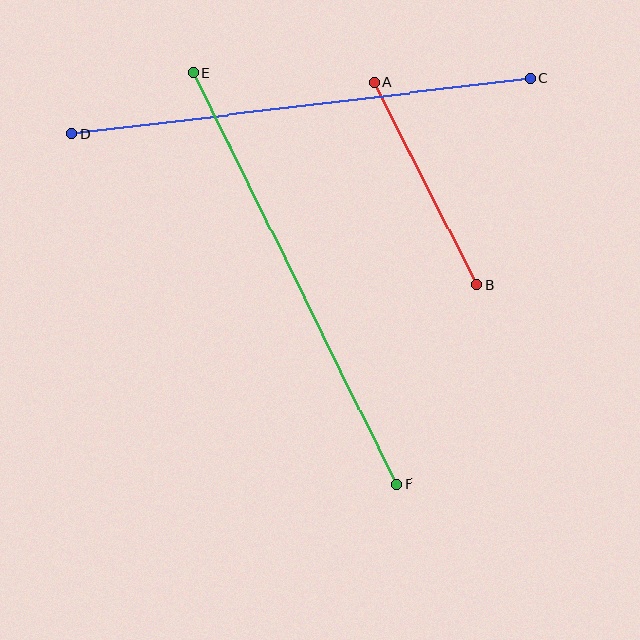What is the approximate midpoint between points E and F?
The midpoint is at approximately (295, 278) pixels.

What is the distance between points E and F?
The distance is approximately 459 pixels.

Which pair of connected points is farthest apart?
Points C and D are farthest apart.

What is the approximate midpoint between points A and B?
The midpoint is at approximately (425, 183) pixels.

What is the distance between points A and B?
The distance is approximately 227 pixels.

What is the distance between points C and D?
The distance is approximately 461 pixels.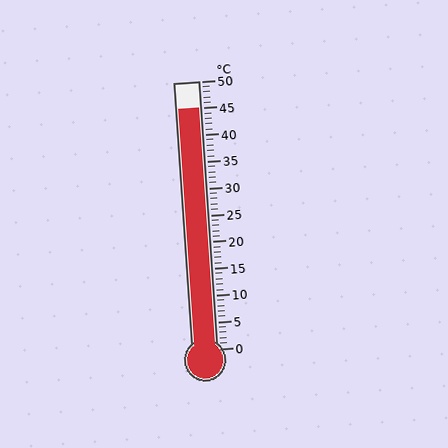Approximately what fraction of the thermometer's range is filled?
The thermometer is filled to approximately 90% of its range.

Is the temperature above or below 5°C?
The temperature is above 5°C.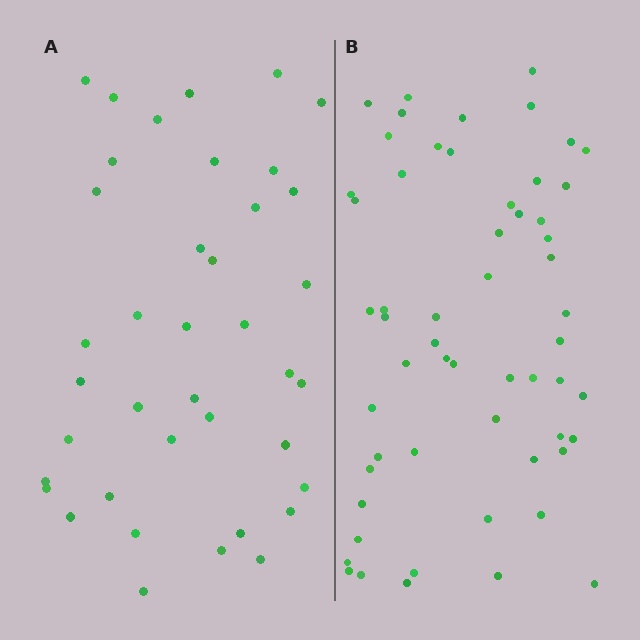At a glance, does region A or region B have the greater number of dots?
Region B (the right region) has more dots.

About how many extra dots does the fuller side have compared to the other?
Region B has approximately 20 more dots than region A.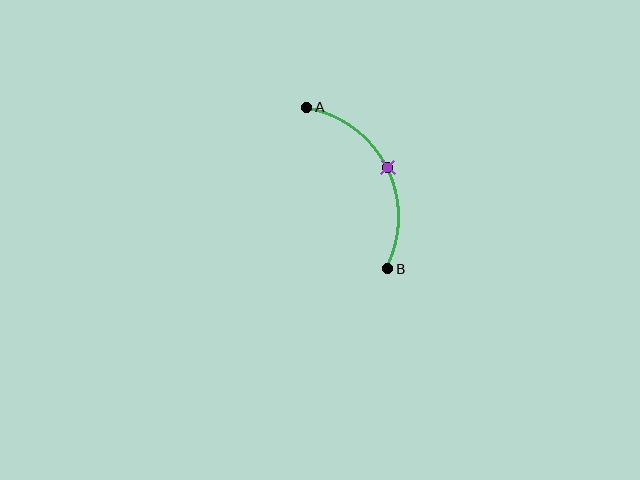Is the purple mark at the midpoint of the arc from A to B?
Yes. The purple mark lies on the arc at equal arc-length from both A and B — it is the arc midpoint.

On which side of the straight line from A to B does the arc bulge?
The arc bulges to the right of the straight line connecting A and B.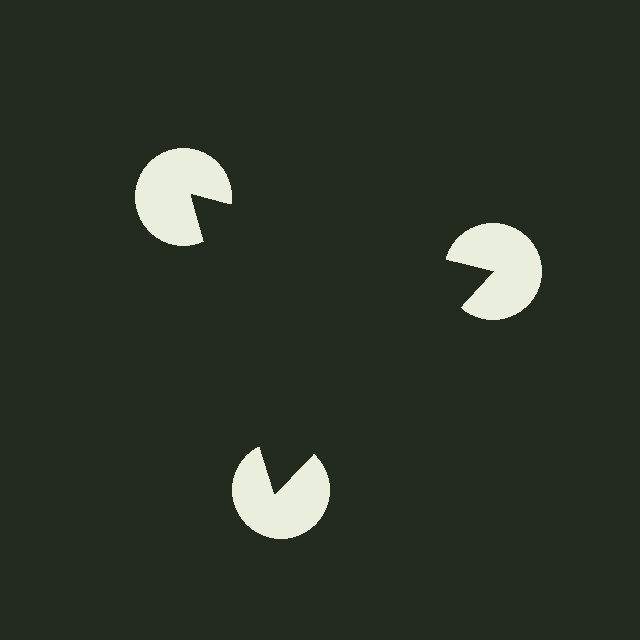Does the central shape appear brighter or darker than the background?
It typically appears slightly darker than the background, even though no actual brightness change is drawn.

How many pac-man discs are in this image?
There are 3 — one at each vertex of the illusory triangle.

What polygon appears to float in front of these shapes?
An illusory triangle — its edges are inferred from the aligned wedge cuts in the pac-man discs, not physically drawn.